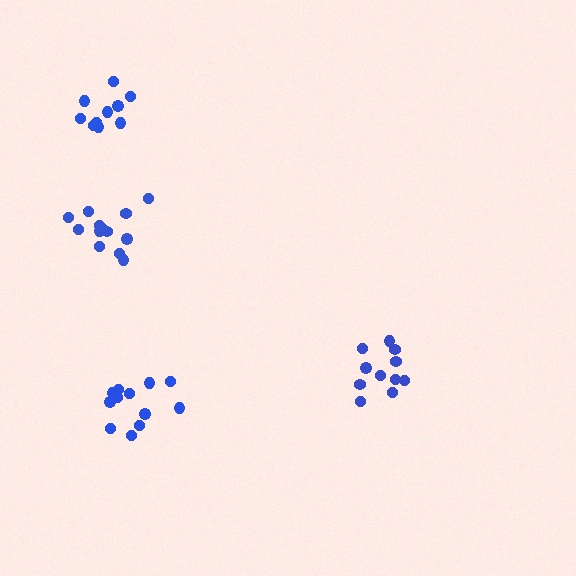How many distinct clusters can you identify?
There are 4 distinct clusters.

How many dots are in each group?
Group 1: 11 dots, Group 2: 13 dots, Group 3: 13 dots, Group 4: 10 dots (47 total).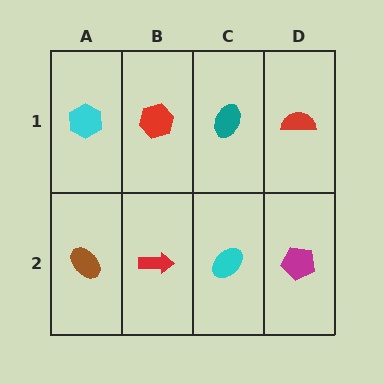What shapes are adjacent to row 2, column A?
A cyan hexagon (row 1, column A), a red arrow (row 2, column B).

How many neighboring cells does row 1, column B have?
3.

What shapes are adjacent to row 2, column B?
A red hexagon (row 1, column B), a brown ellipse (row 2, column A), a cyan ellipse (row 2, column C).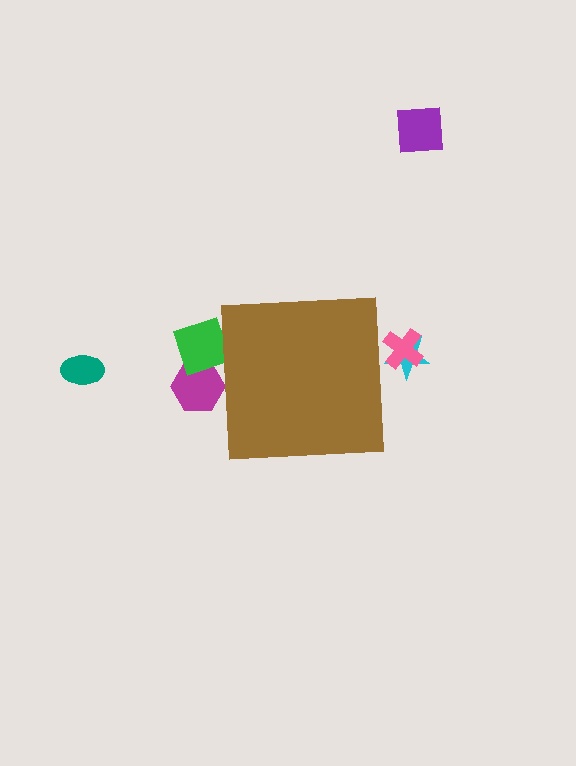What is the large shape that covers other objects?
A brown square.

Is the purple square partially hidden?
No, the purple square is fully visible.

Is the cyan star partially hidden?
Yes, the cyan star is partially hidden behind the brown square.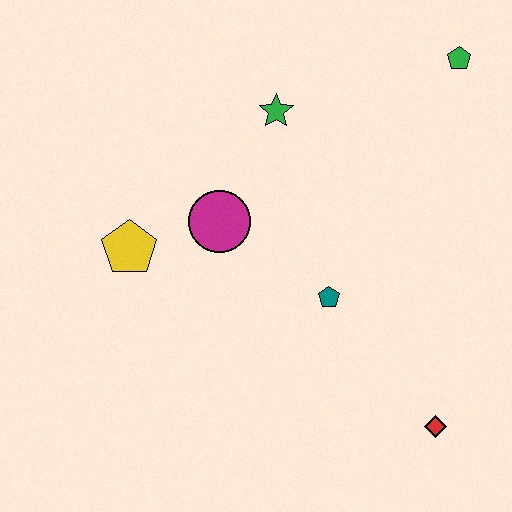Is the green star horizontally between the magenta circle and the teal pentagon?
Yes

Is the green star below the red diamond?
No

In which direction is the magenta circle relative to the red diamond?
The magenta circle is to the left of the red diamond.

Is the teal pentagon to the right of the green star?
Yes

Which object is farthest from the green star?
The red diamond is farthest from the green star.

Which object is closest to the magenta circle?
The yellow pentagon is closest to the magenta circle.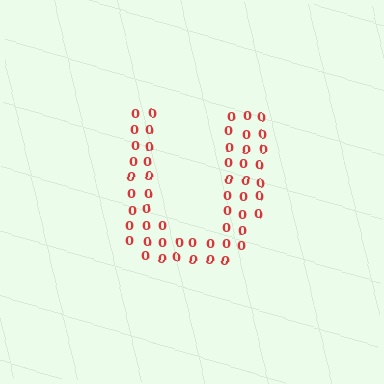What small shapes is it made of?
It is made of small digit 0's.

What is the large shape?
The large shape is the letter U.